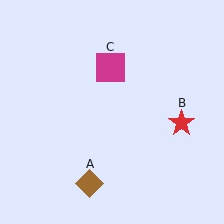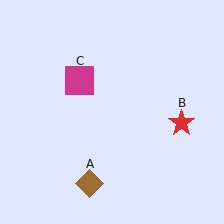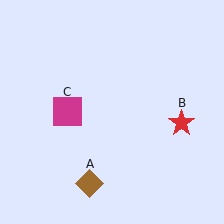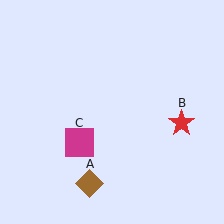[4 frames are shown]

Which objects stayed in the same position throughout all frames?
Brown diamond (object A) and red star (object B) remained stationary.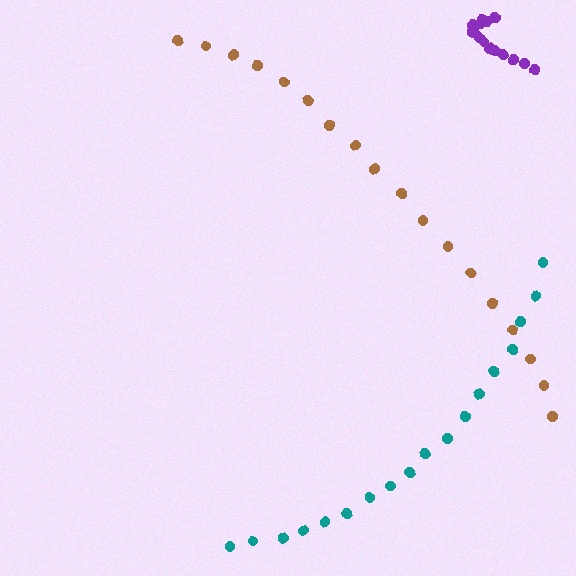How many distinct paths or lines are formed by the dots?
There are 3 distinct paths.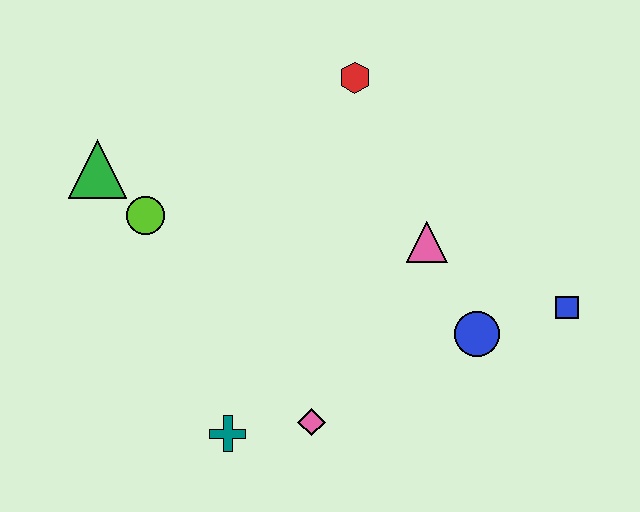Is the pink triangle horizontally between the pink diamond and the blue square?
Yes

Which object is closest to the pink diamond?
The teal cross is closest to the pink diamond.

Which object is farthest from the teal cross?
The red hexagon is farthest from the teal cross.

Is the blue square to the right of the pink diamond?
Yes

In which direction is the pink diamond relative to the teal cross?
The pink diamond is to the right of the teal cross.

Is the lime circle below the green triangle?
Yes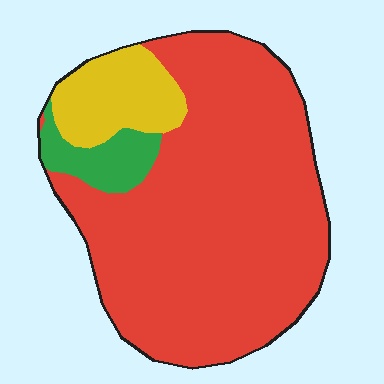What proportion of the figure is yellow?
Yellow covers about 15% of the figure.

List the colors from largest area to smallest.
From largest to smallest: red, yellow, green.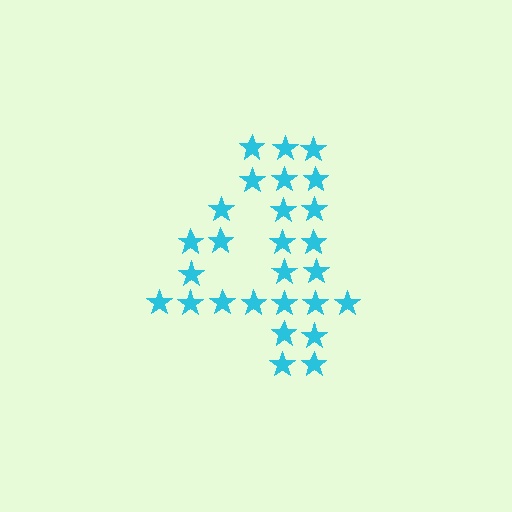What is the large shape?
The large shape is the digit 4.